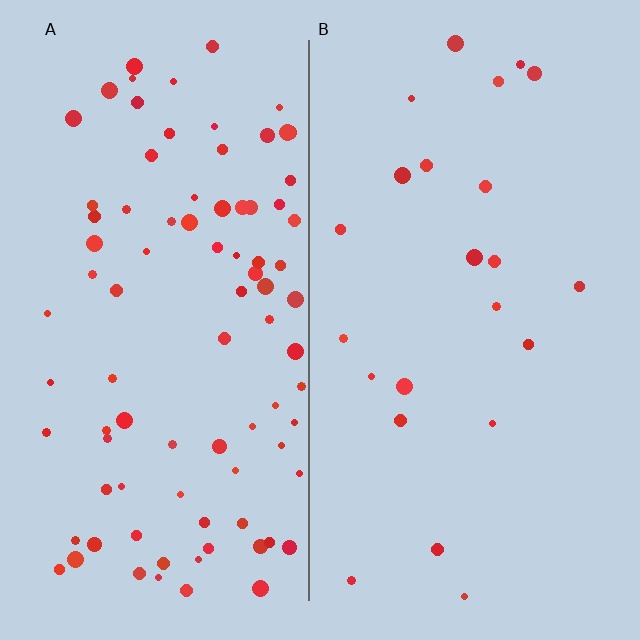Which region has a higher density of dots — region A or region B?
A (the left).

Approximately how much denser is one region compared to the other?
Approximately 3.9× — region A over region B.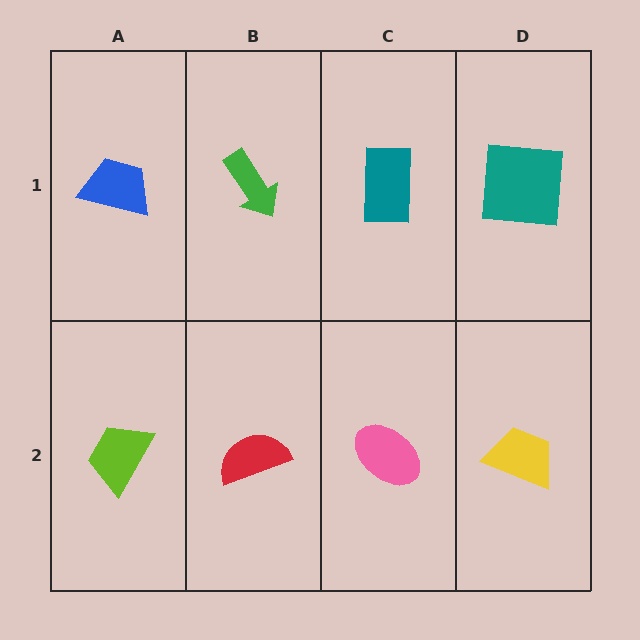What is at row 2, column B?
A red semicircle.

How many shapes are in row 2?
4 shapes.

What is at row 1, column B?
A green arrow.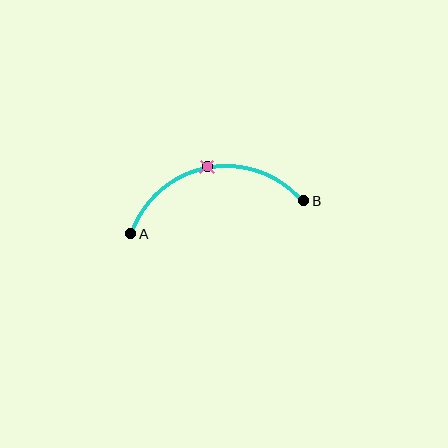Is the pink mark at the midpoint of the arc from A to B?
Yes. The pink mark lies on the arc at equal arc-length from both A and B — it is the arc midpoint.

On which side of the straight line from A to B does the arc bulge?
The arc bulges above the straight line connecting A and B.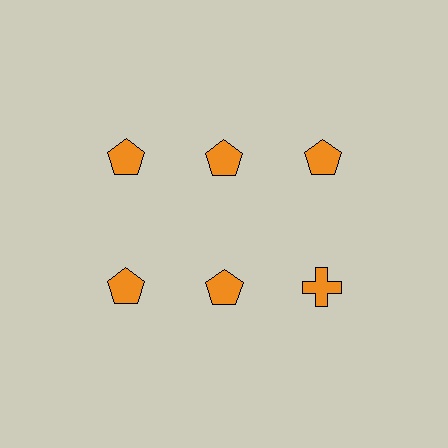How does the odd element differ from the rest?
It has a different shape: cross instead of pentagon.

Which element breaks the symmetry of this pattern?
The orange cross in the second row, center column breaks the symmetry. All other shapes are orange pentagons.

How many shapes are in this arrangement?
There are 6 shapes arranged in a grid pattern.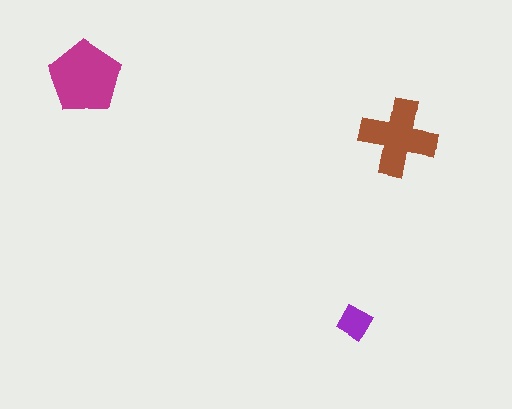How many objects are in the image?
There are 3 objects in the image.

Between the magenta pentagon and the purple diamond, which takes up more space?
The magenta pentagon.